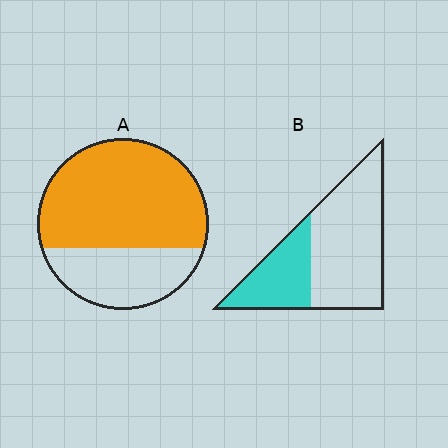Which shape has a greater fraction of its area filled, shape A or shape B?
Shape A.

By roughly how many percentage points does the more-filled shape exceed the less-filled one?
By roughly 35 percentage points (A over B).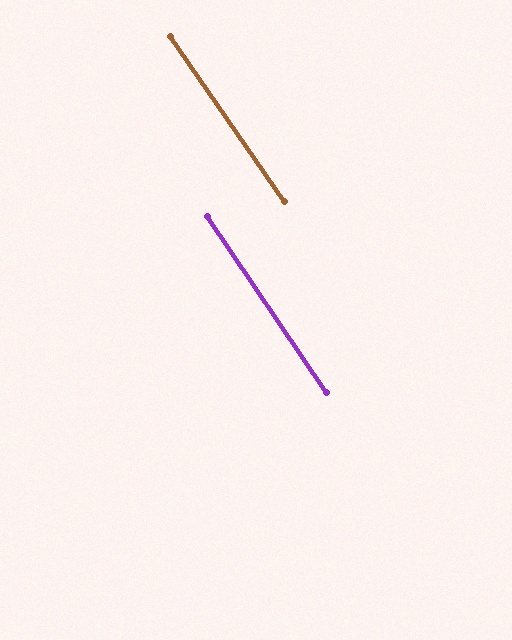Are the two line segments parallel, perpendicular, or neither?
Parallel — their directions differ by only 0.4°.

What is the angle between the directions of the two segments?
Approximately 0 degrees.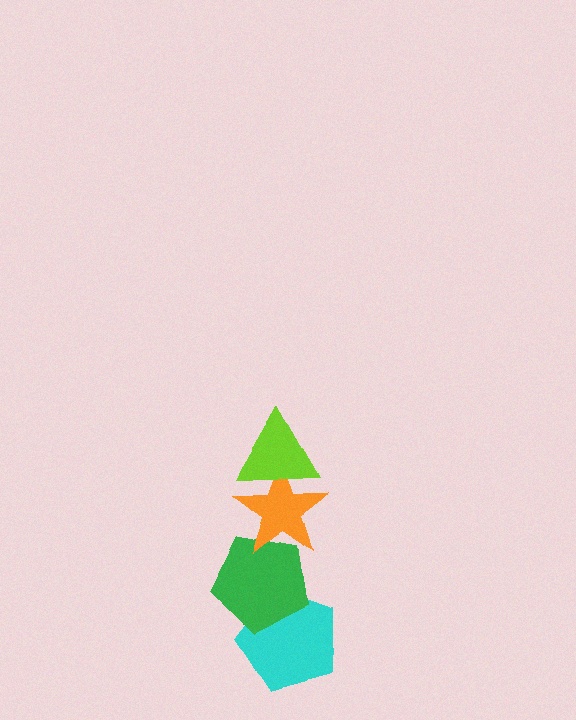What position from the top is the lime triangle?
The lime triangle is 1st from the top.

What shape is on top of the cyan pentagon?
The green pentagon is on top of the cyan pentagon.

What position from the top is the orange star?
The orange star is 2nd from the top.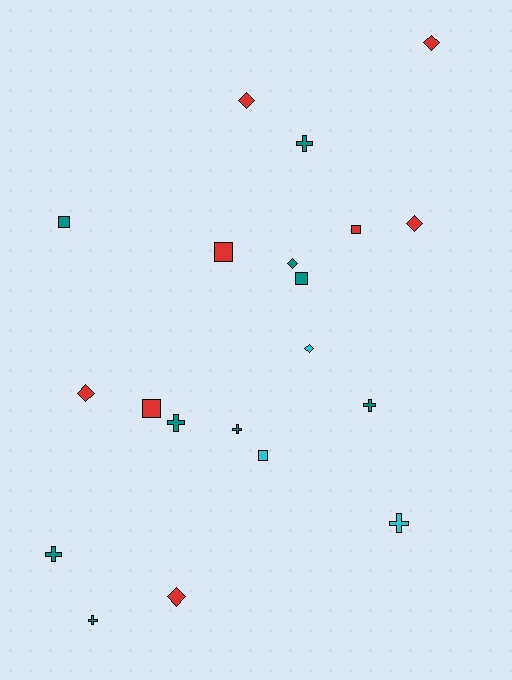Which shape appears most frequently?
Cross, with 7 objects.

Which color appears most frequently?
Teal, with 9 objects.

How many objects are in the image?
There are 20 objects.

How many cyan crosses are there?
There is 1 cyan cross.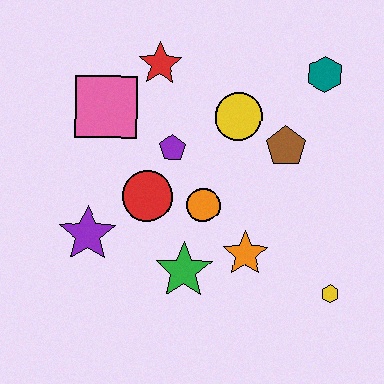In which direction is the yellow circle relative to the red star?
The yellow circle is to the right of the red star.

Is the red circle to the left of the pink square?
No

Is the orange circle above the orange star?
Yes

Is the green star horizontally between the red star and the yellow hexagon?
Yes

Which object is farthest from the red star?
The yellow hexagon is farthest from the red star.